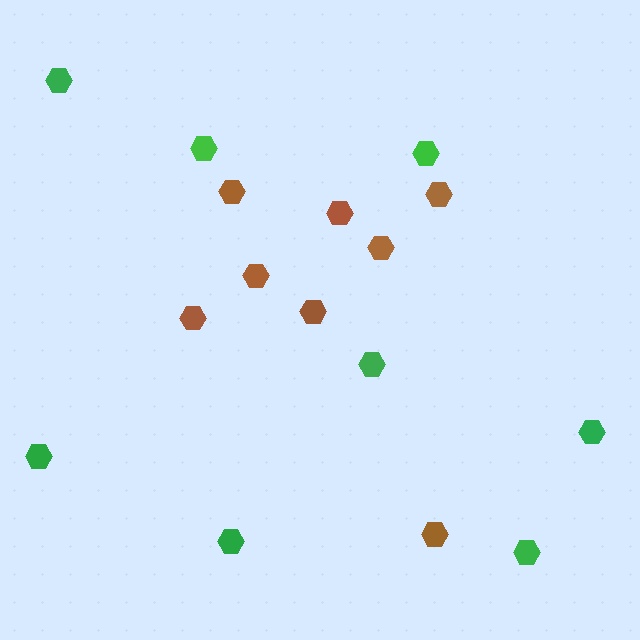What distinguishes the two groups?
There are 2 groups: one group of green hexagons (8) and one group of brown hexagons (8).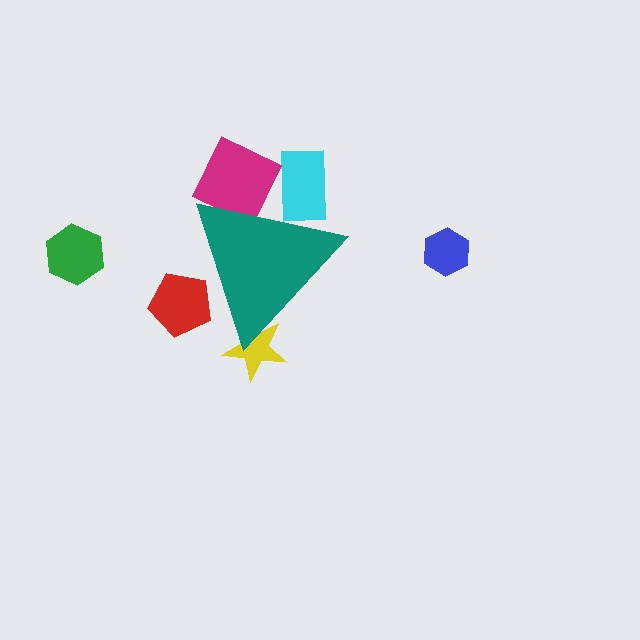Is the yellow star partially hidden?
Yes, the yellow star is partially hidden behind the teal triangle.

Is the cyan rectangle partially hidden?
Yes, the cyan rectangle is partially hidden behind the teal triangle.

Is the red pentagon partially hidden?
Yes, the red pentagon is partially hidden behind the teal triangle.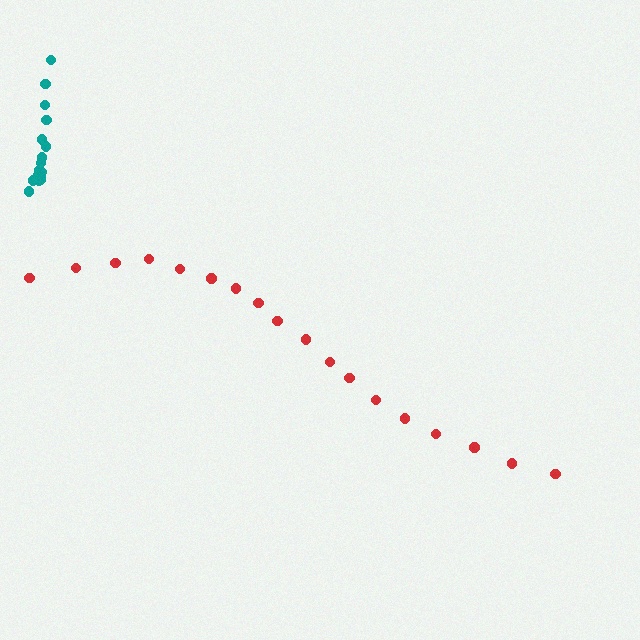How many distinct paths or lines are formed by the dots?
There are 2 distinct paths.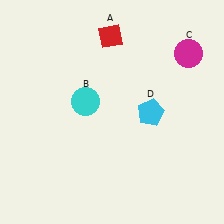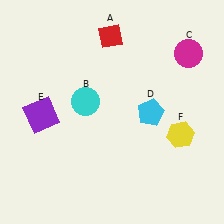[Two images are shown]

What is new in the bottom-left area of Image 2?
A purple square (E) was added in the bottom-left area of Image 2.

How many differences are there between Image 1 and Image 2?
There are 2 differences between the two images.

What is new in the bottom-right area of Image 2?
A yellow hexagon (F) was added in the bottom-right area of Image 2.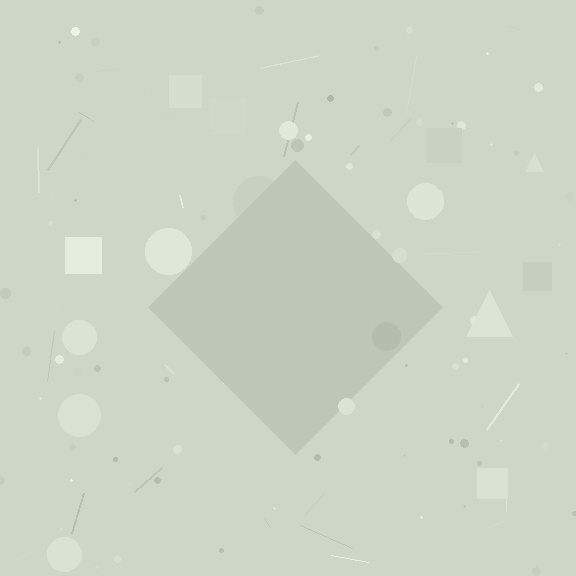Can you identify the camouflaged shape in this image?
The camouflaged shape is a diamond.